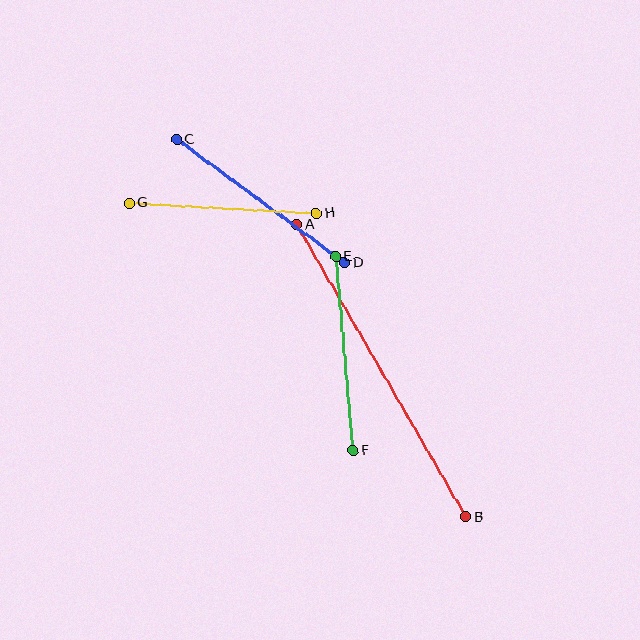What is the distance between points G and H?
The distance is approximately 187 pixels.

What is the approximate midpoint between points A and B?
The midpoint is at approximately (381, 371) pixels.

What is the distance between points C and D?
The distance is approximately 208 pixels.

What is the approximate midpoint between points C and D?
The midpoint is at approximately (261, 201) pixels.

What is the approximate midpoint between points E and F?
The midpoint is at approximately (344, 354) pixels.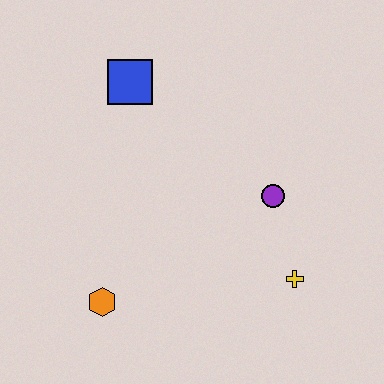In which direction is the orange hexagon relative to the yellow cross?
The orange hexagon is to the left of the yellow cross.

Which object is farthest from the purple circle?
The orange hexagon is farthest from the purple circle.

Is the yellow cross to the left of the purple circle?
No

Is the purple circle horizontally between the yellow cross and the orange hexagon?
Yes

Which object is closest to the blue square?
The purple circle is closest to the blue square.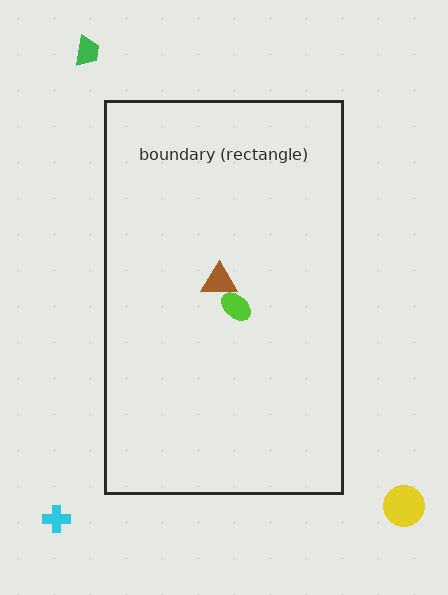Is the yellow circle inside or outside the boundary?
Outside.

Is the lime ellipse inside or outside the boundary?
Inside.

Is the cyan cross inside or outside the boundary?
Outside.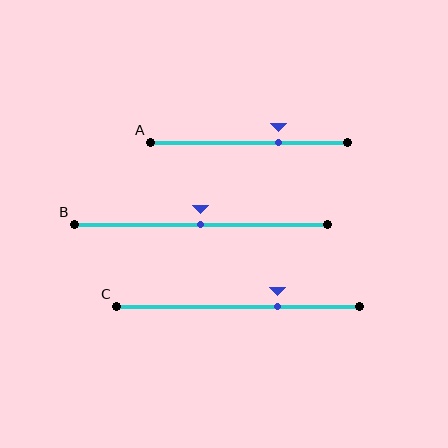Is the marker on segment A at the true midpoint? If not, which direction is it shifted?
No, the marker on segment A is shifted to the right by about 15% of the segment length.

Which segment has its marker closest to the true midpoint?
Segment B has its marker closest to the true midpoint.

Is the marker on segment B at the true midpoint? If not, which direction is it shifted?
Yes, the marker on segment B is at the true midpoint.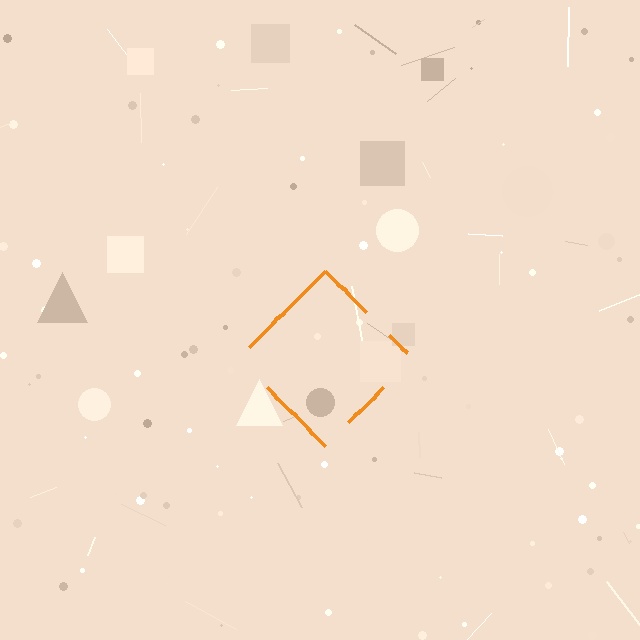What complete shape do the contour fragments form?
The contour fragments form a diamond.